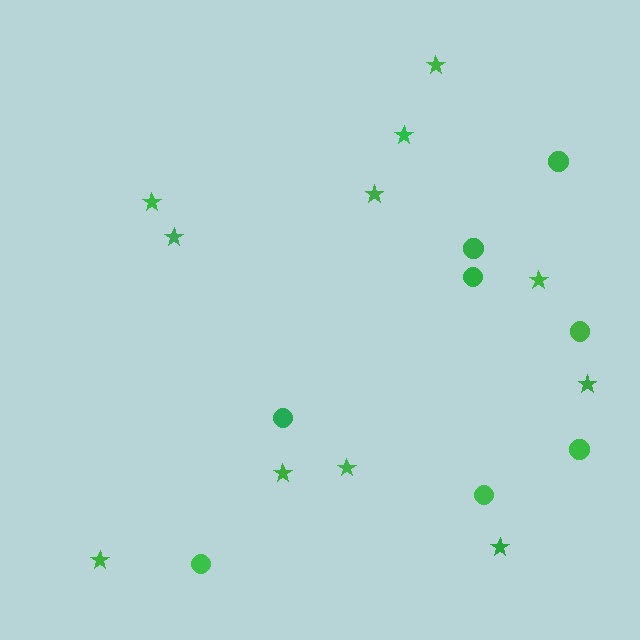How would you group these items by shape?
There are 2 groups: one group of stars (11) and one group of circles (8).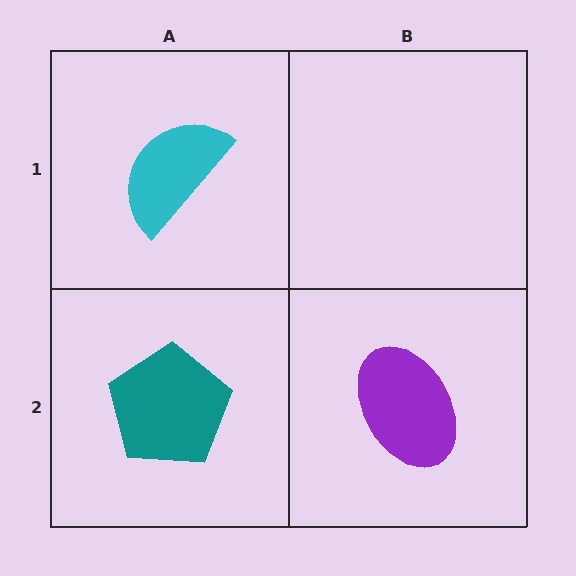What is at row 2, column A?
A teal pentagon.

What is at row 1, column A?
A cyan semicircle.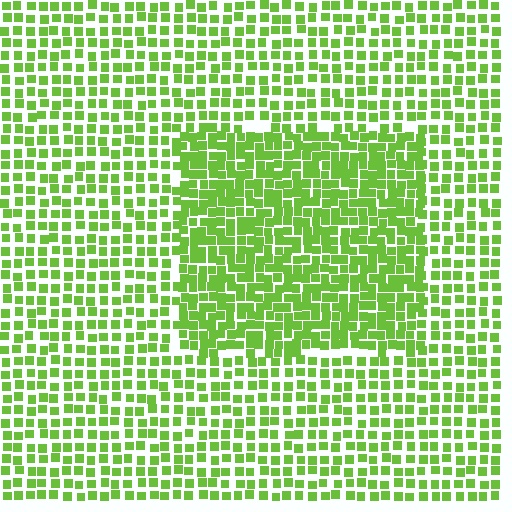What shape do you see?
I see a rectangle.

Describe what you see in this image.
The image contains small lime elements arranged at two different densities. A rectangle-shaped region is visible where the elements are more densely packed than the surrounding area.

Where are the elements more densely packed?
The elements are more densely packed inside the rectangle boundary.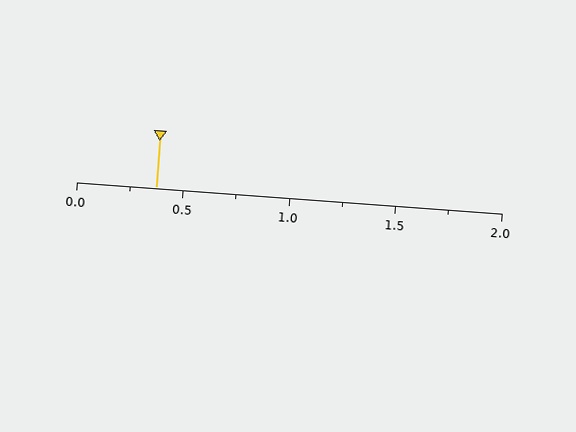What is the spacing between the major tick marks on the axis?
The major ticks are spaced 0.5 apart.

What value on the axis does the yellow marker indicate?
The marker indicates approximately 0.38.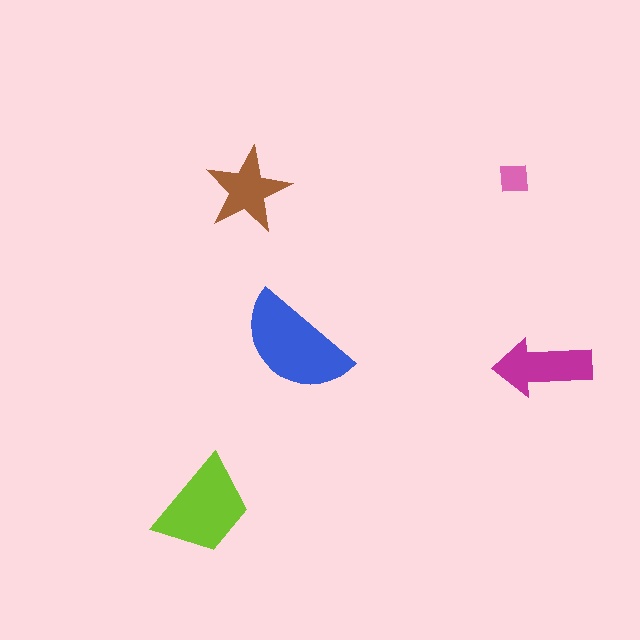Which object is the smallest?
The pink square.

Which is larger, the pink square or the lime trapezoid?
The lime trapezoid.